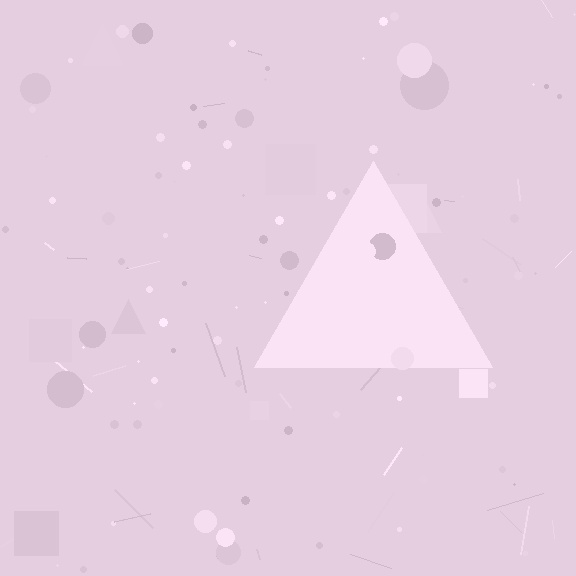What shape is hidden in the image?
A triangle is hidden in the image.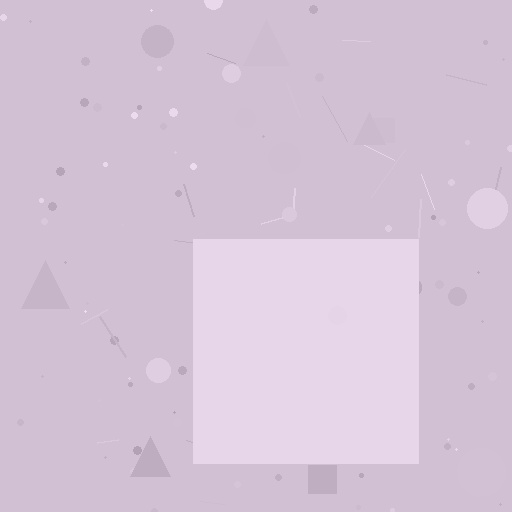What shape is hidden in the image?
A square is hidden in the image.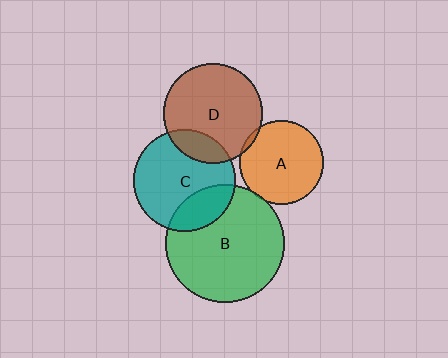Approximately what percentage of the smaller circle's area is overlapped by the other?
Approximately 5%.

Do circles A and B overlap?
Yes.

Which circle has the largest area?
Circle B (green).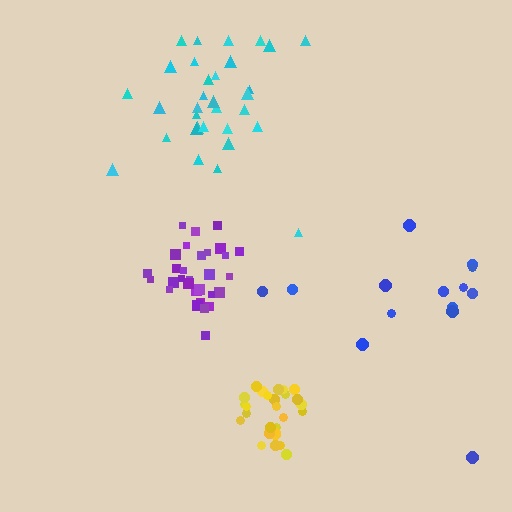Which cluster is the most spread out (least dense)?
Blue.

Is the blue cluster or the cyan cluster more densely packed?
Cyan.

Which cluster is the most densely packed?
Purple.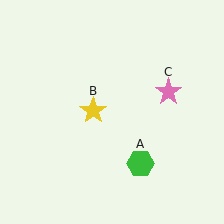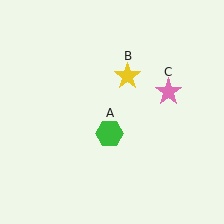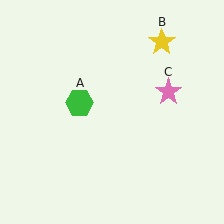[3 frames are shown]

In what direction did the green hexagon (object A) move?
The green hexagon (object A) moved up and to the left.